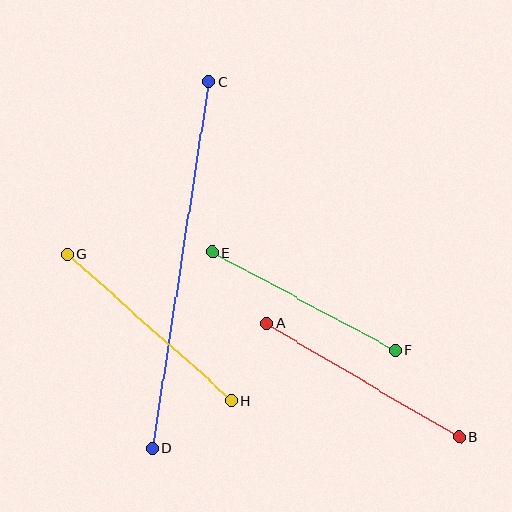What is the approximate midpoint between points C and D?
The midpoint is at approximately (181, 265) pixels.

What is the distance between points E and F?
The distance is approximately 207 pixels.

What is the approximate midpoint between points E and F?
The midpoint is at approximately (304, 301) pixels.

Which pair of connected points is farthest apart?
Points C and D are farthest apart.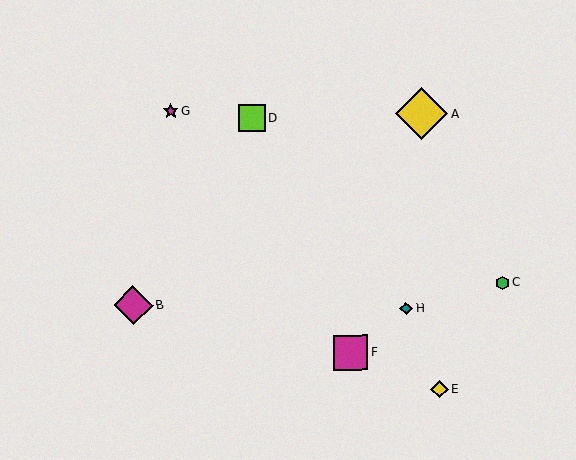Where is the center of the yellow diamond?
The center of the yellow diamond is at (440, 389).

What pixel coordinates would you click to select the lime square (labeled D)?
Click at (252, 118) to select the lime square D.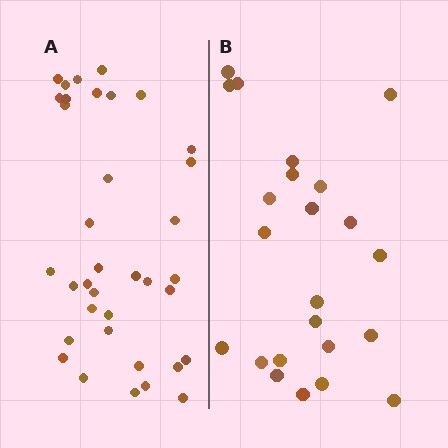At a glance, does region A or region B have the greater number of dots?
Region A (the left region) has more dots.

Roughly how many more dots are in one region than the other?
Region A has approximately 15 more dots than region B.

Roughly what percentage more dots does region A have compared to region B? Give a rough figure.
About 55% more.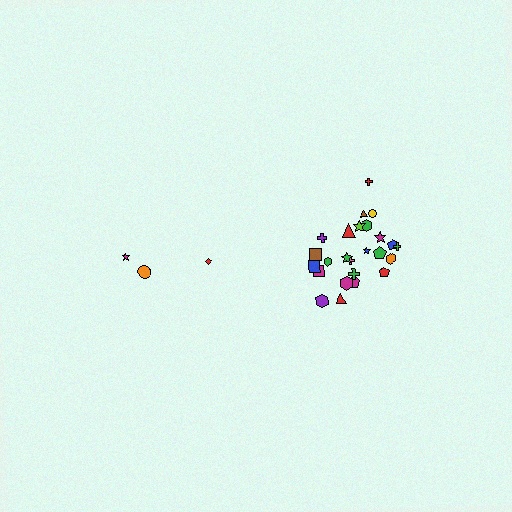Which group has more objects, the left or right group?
The right group.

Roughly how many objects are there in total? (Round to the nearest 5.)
Roughly 30 objects in total.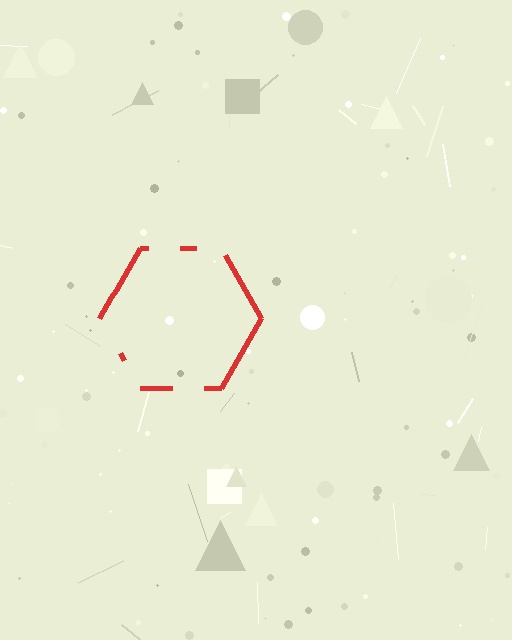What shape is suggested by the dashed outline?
The dashed outline suggests a hexagon.